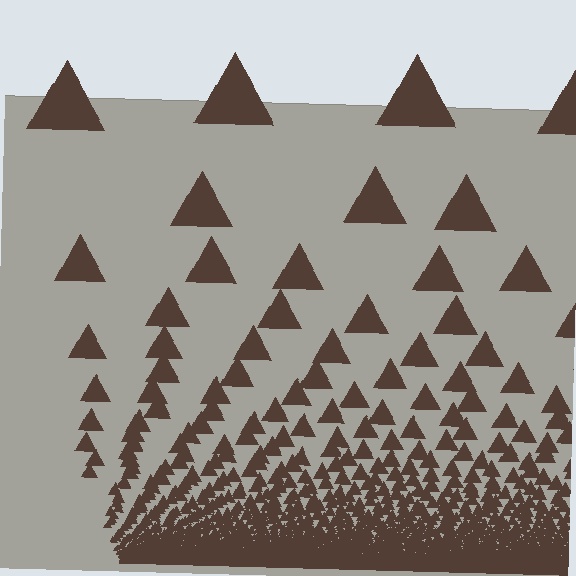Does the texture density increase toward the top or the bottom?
Density increases toward the bottom.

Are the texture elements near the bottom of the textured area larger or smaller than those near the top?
Smaller. The gradient is inverted — elements near the bottom are smaller and denser.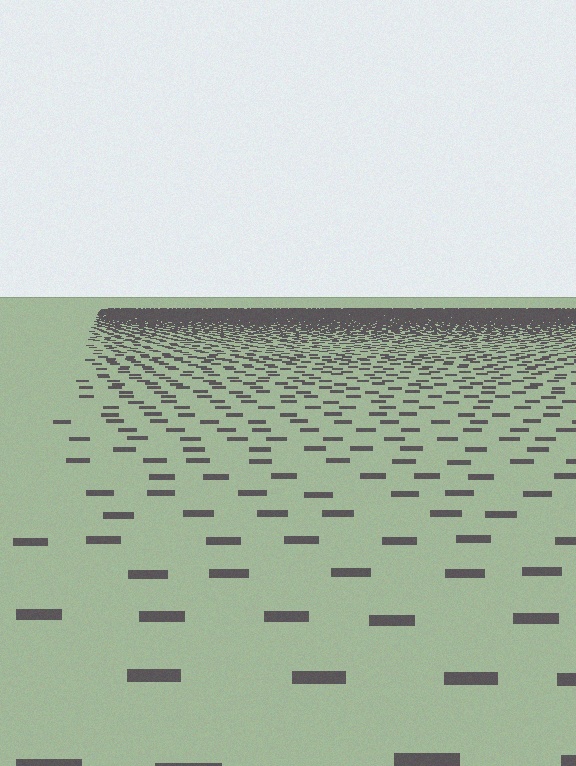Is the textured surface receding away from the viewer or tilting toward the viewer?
The surface is receding away from the viewer. Texture elements get smaller and denser toward the top.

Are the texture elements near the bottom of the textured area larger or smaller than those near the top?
Larger. Near the bottom, elements are closer to the viewer and appear at a bigger on-screen size.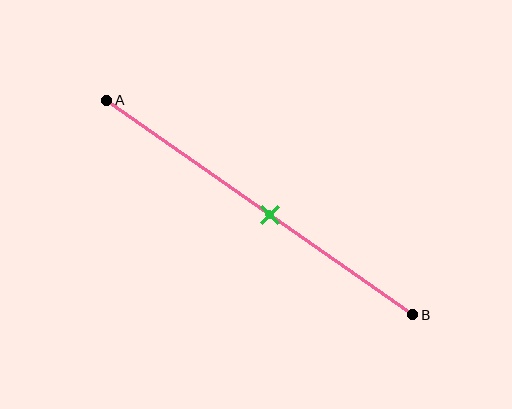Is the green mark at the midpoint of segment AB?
No, the mark is at about 55% from A, not at the 50% midpoint.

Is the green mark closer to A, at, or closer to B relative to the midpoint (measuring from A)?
The green mark is closer to point B than the midpoint of segment AB.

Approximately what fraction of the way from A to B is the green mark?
The green mark is approximately 55% of the way from A to B.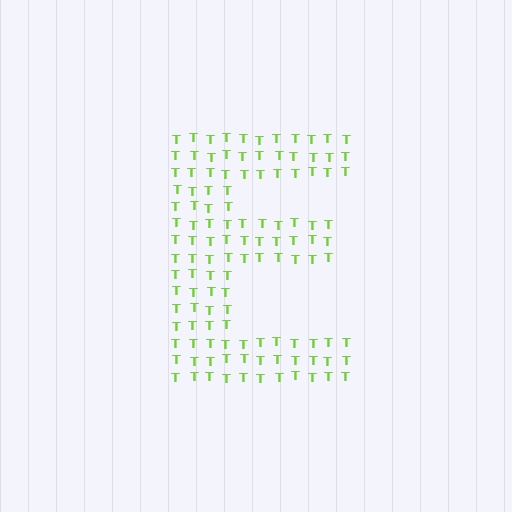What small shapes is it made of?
It is made of small letter T's.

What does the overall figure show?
The overall figure shows the letter E.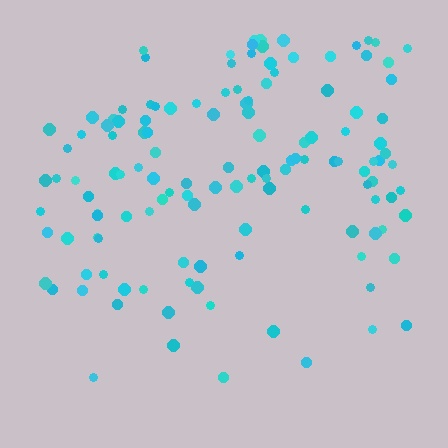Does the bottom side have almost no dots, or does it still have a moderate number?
Still a moderate number, just noticeably fewer than the top.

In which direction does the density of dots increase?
From bottom to top, with the top side densest.